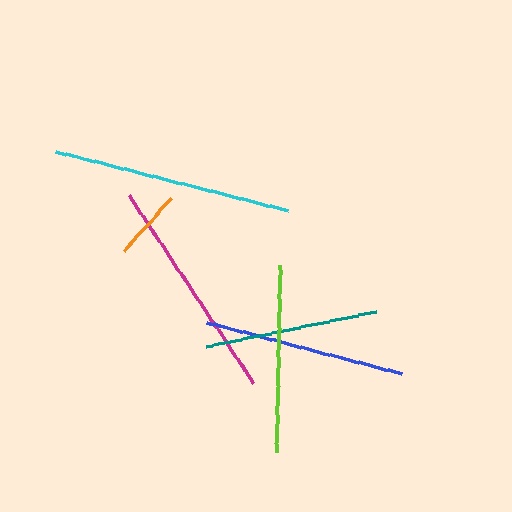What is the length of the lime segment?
The lime segment is approximately 187 pixels long.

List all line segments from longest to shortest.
From longest to shortest: cyan, magenta, blue, lime, teal, orange.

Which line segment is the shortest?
The orange line is the shortest at approximately 71 pixels.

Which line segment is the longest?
The cyan line is the longest at approximately 240 pixels.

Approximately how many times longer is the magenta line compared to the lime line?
The magenta line is approximately 1.2 times the length of the lime line.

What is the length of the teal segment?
The teal segment is approximately 173 pixels long.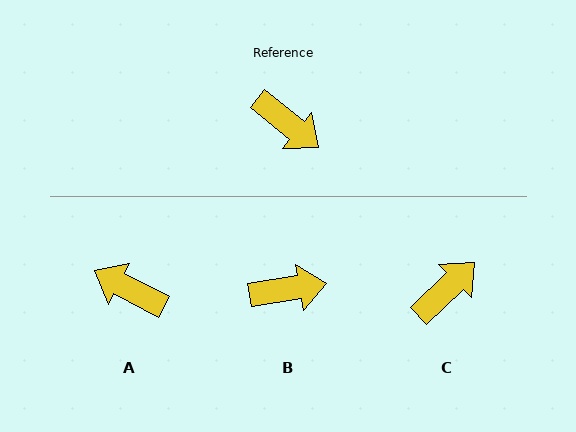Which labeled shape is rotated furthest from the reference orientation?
A, about 169 degrees away.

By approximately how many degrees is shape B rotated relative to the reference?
Approximately 48 degrees counter-clockwise.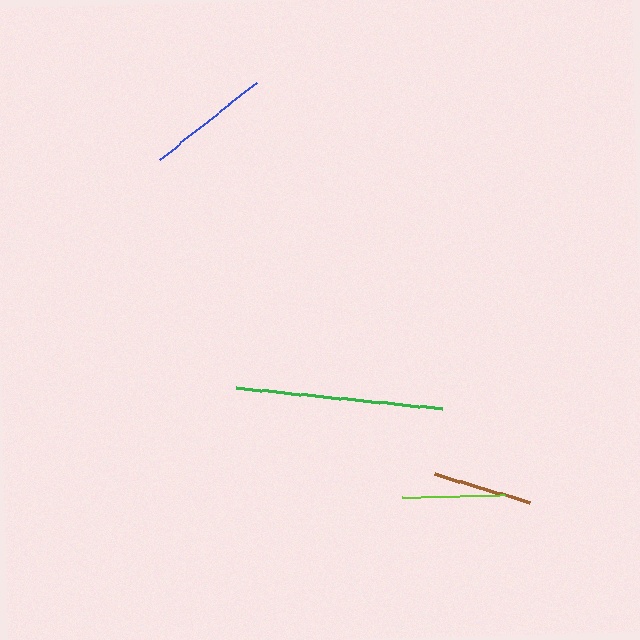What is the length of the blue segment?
The blue segment is approximately 124 pixels long.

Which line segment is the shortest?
The brown line is the shortest at approximately 98 pixels.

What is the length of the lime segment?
The lime segment is approximately 103 pixels long.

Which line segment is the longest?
The green line is the longest at approximately 208 pixels.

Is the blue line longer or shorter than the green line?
The green line is longer than the blue line.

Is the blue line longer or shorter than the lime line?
The blue line is longer than the lime line.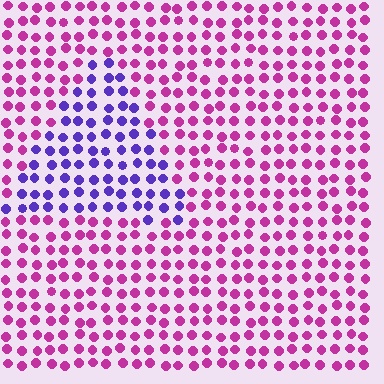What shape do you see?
I see a triangle.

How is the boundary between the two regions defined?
The boundary is defined purely by a slight shift in hue (about 57 degrees). Spacing, size, and orientation are identical on both sides.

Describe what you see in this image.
The image is filled with small magenta elements in a uniform arrangement. A triangle-shaped region is visible where the elements are tinted to a slightly different hue, forming a subtle color boundary.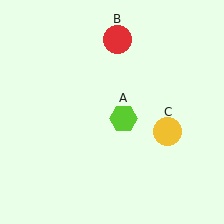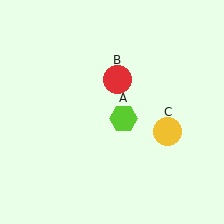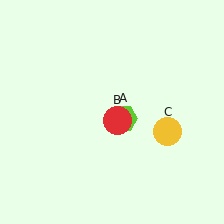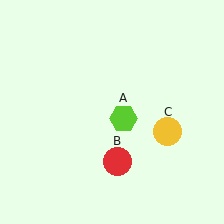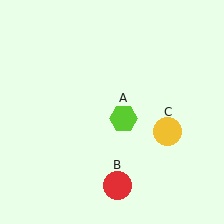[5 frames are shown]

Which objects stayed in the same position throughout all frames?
Lime hexagon (object A) and yellow circle (object C) remained stationary.